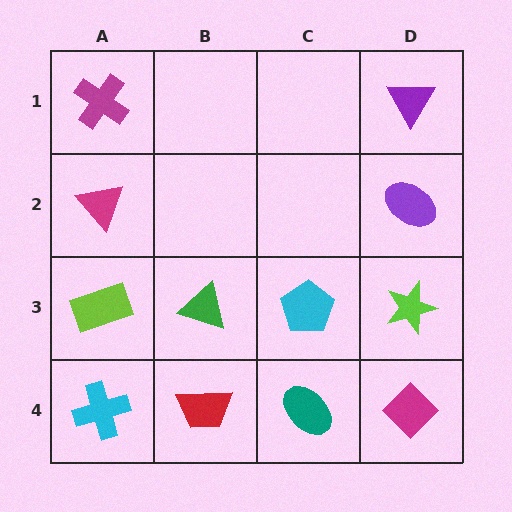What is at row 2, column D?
A purple ellipse.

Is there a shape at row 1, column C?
No, that cell is empty.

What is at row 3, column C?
A cyan pentagon.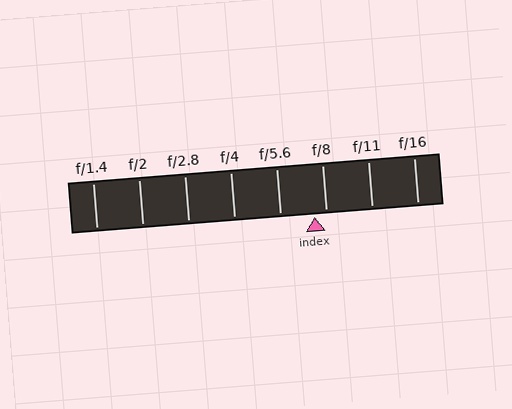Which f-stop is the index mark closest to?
The index mark is closest to f/8.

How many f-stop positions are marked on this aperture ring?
There are 8 f-stop positions marked.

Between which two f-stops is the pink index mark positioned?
The index mark is between f/5.6 and f/8.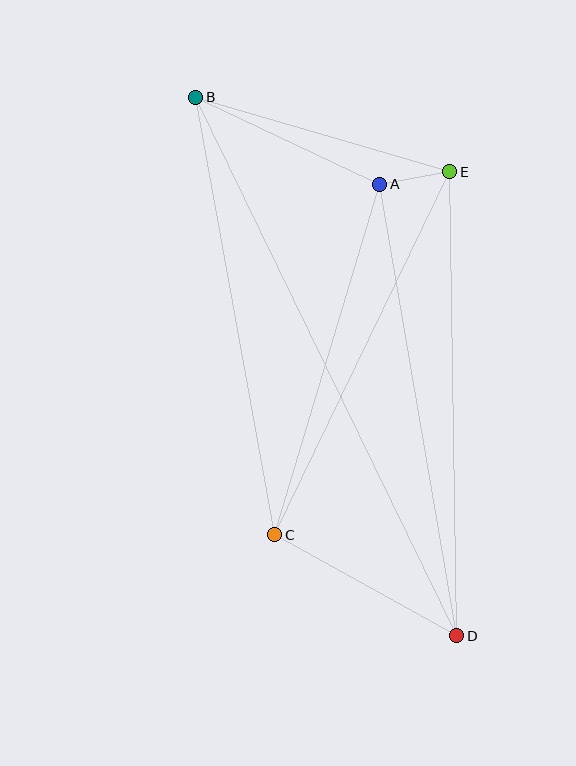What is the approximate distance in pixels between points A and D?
The distance between A and D is approximately 458 pixels.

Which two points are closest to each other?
Points A and E are closest to each other.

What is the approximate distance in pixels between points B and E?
The distance between B and E is approximately 265 pixels.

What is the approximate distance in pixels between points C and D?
The distance between C and D is approximately 208 pixels.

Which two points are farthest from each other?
Points B and D are farthest from each other.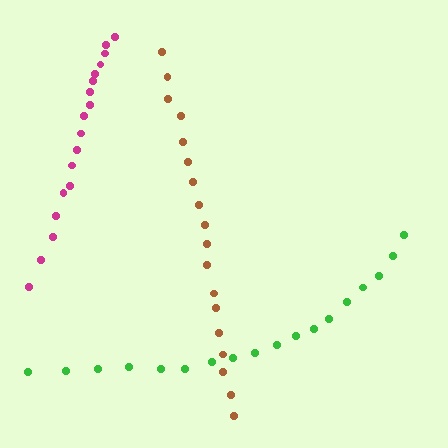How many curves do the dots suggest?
There are 3 distinct paths.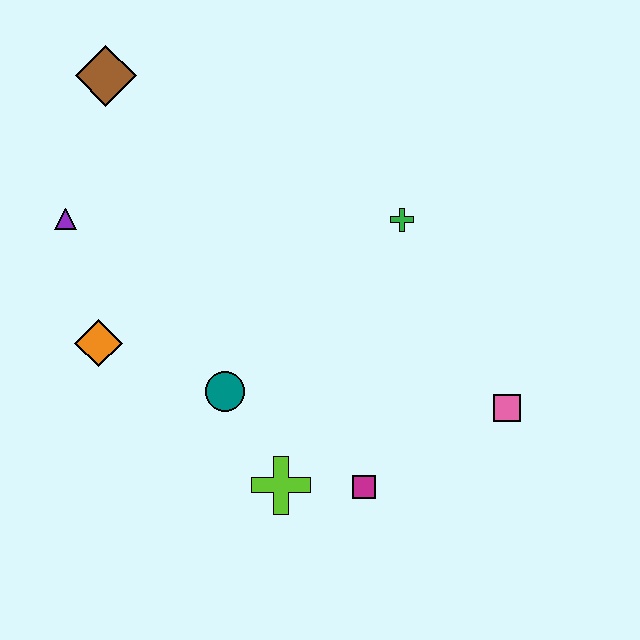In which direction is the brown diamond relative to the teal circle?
The brown diamond is above the teal circle.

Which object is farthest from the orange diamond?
The pink square is farthest from the orange diamond.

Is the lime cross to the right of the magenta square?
No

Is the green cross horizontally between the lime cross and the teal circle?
No